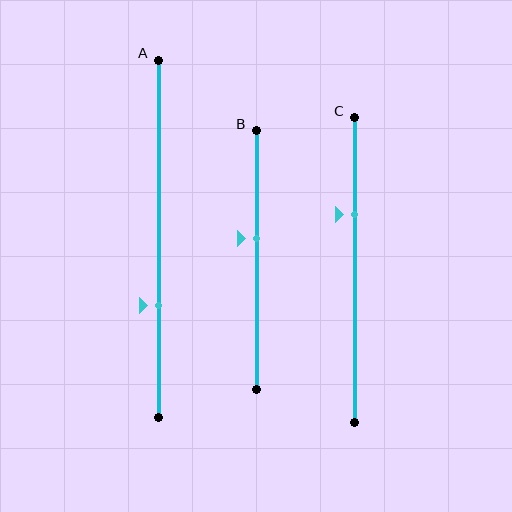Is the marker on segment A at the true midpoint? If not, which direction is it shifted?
No, the marker on segment A is shifted downward by about 19% of the segment length.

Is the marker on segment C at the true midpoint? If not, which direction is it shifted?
No, the marker on segment C is shifted upward by about 18% of the segment length.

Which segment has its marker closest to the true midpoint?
Segment B has its marker closest to the true midpoint.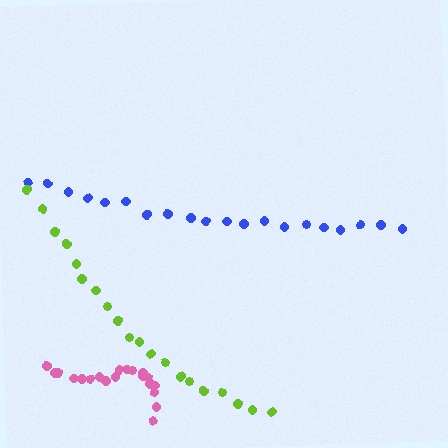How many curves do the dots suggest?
There are 3 distinct paths.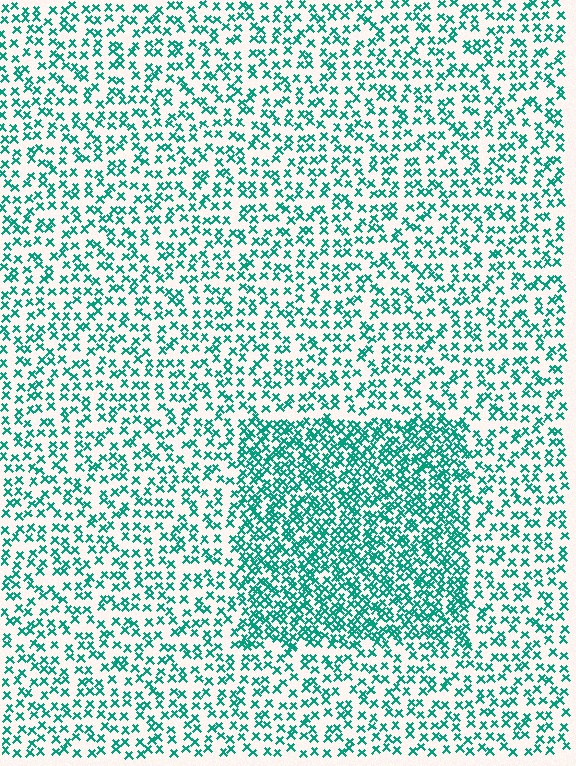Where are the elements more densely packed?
The elements are more densely packed inside the rectangle boundary.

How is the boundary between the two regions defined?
The boundary is defined by a change in element density (approximately 2.1x ratio). All elements are the same color, size, and shape.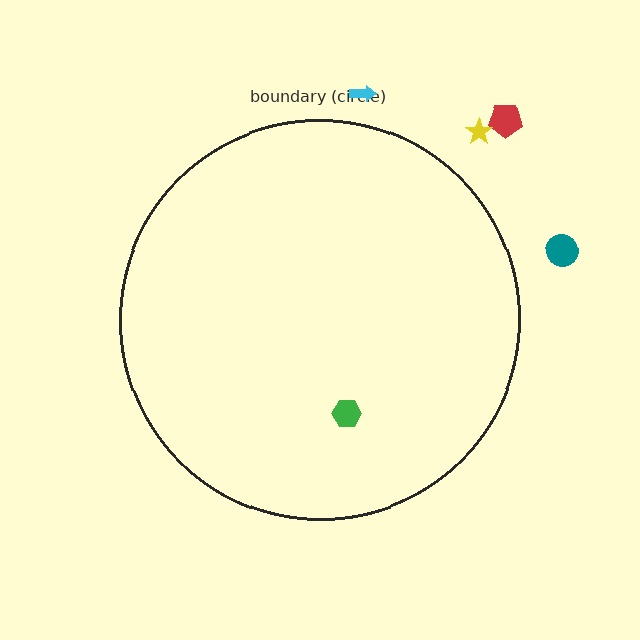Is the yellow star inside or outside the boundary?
Outside.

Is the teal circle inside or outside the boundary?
Outside.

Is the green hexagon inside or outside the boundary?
Inside.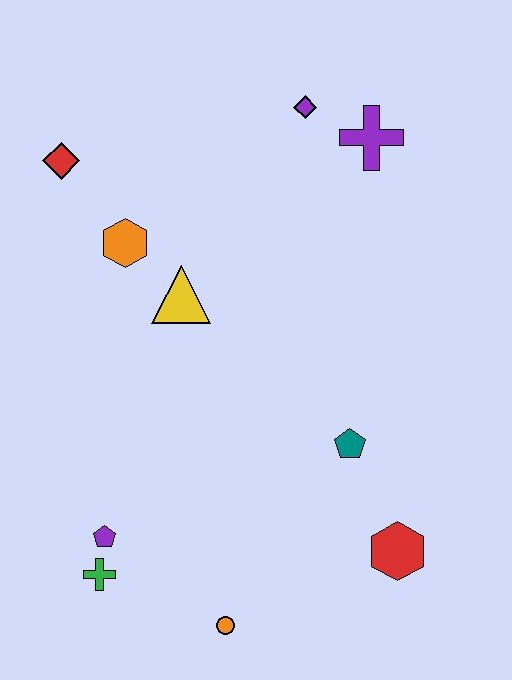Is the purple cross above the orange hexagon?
Yes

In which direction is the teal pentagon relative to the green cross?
The teal pentagon is to the right of the green cross.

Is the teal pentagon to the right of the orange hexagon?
Yes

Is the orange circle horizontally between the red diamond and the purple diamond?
Yes